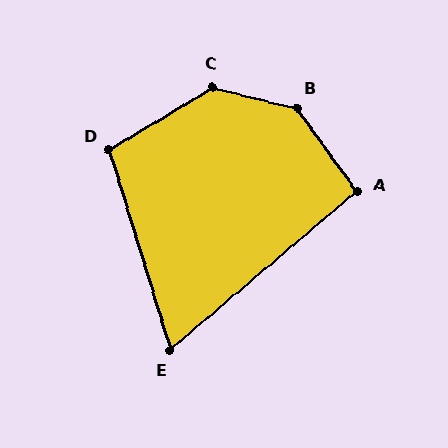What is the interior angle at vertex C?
Approximately 135 degrees (obtuse).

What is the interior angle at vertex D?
Approximately 104 degrees (obtuse).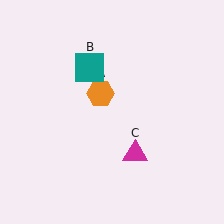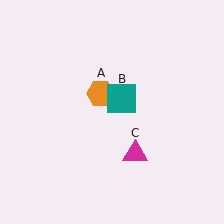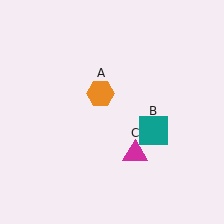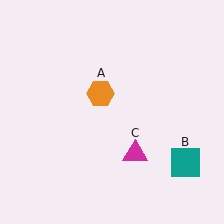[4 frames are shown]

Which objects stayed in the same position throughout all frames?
Orange hexagon (object A) and magenta triangle (object C) remained stationary.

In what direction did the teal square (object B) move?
The teal square (object B) moved down and to the right.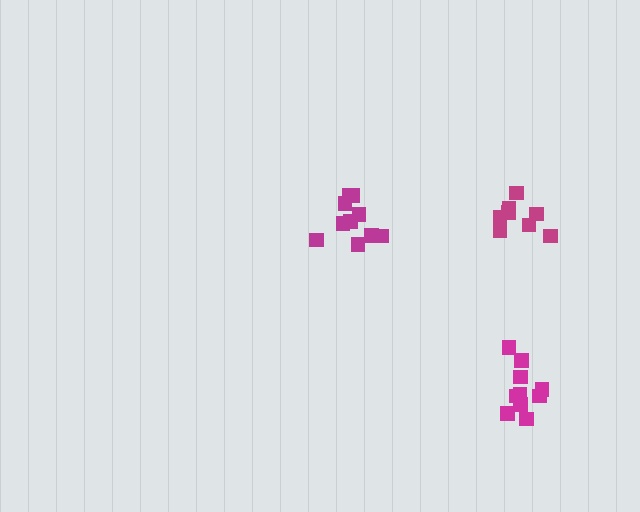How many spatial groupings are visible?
There are 3 spatial groupings.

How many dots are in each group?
Group 1: 10 dots, Group 2: 8 dots, Group 3: 10 dots (28 total).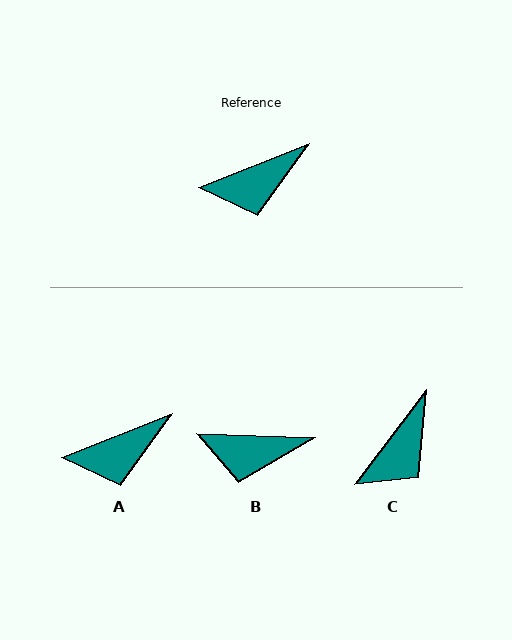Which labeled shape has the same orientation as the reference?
A.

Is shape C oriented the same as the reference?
No, it is off by about 31 degrees.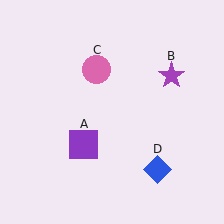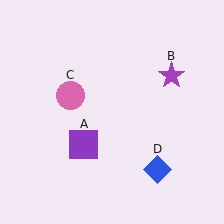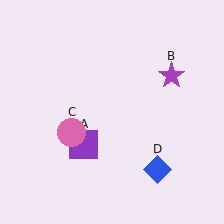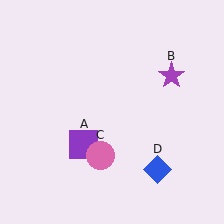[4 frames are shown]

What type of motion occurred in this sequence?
The pink circle (object C) rotated counterclockwise around the center of the scene.